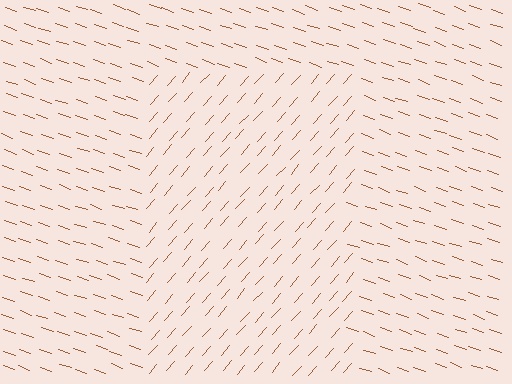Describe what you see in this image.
The image is filled with small brown line segments. A rectangle region in the image has lines oriented differently from the surrounding lines, creating a visible texture boundary.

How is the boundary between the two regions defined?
The boundary is defined purely by a change in line orientation (approximately 67 degrees difference). All lines are the same color and thickness.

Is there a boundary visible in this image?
Yes, there is a texture boundary formed by a change in line orientation.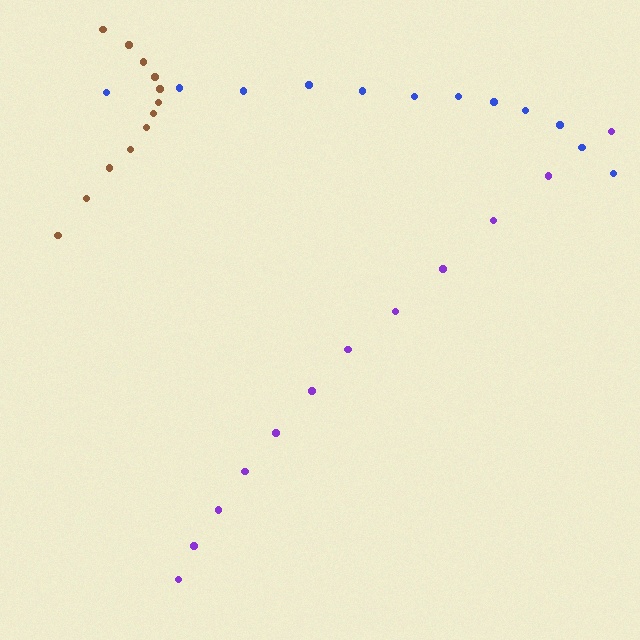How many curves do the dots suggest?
There are 3 distinct paths.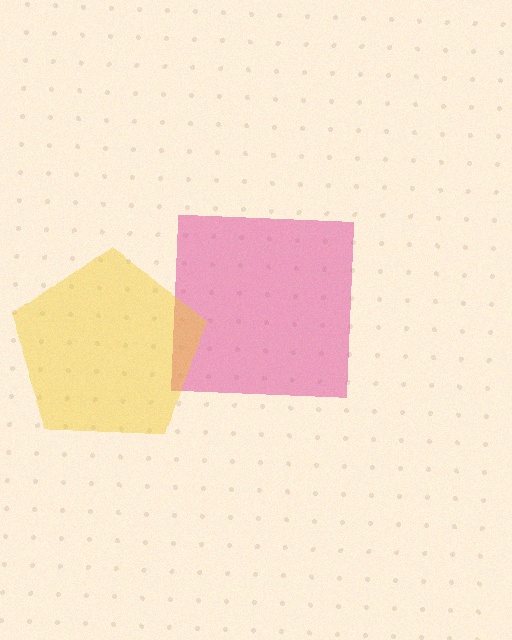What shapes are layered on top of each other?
The layered shapes are: a magenta square, a yellow pentagon.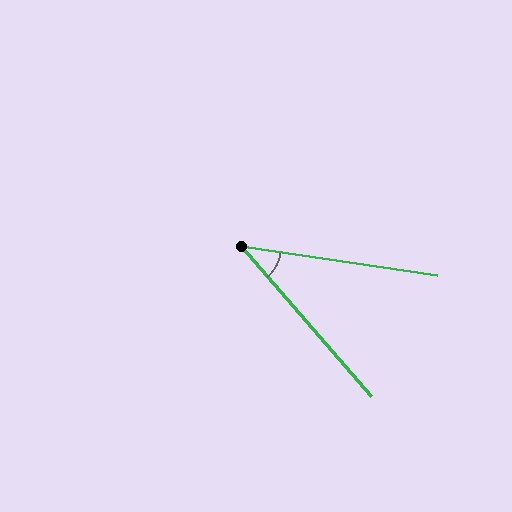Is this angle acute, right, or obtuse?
It is acute.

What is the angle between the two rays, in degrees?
Approximately 41 degrees.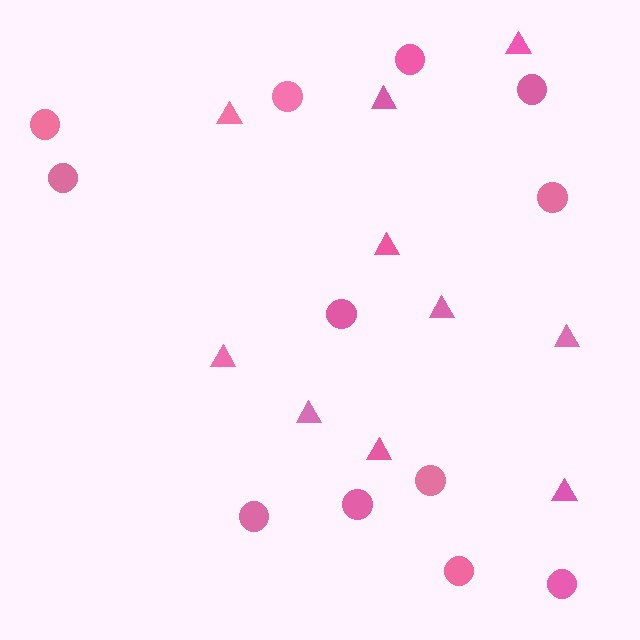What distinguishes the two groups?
There are 2 groups: one group of circles (12) and one group of triangles (10).